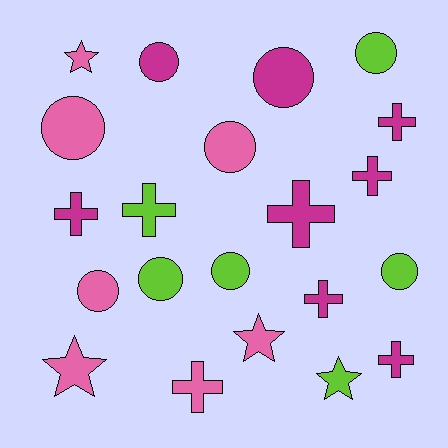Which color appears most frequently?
Magenta, with 8 objects.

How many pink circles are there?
There are 3 pink circles.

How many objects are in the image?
There are 21 objects.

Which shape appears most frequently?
Circle, with 9 objects.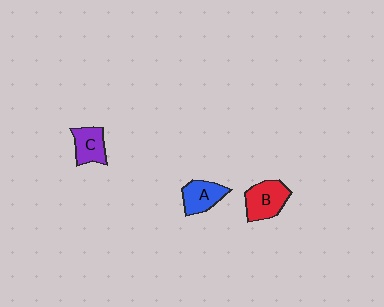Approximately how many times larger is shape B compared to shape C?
Approximately 1.3 times.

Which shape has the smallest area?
Shape C (purple).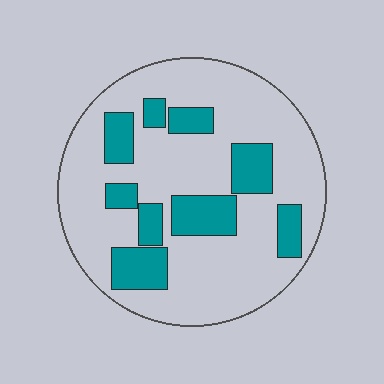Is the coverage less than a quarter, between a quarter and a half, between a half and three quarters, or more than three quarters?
Less than a quarter.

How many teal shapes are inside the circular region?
9.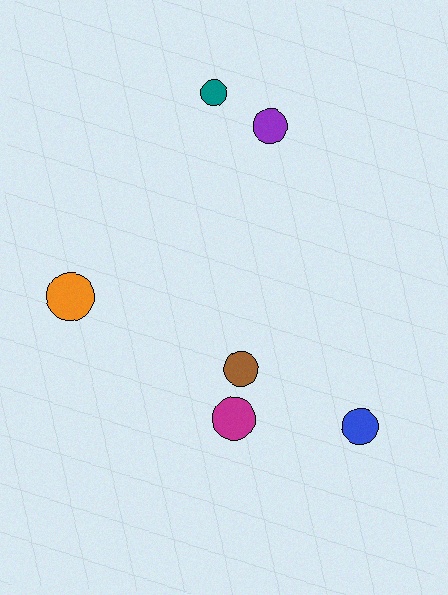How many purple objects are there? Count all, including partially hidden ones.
There is 1 purple object.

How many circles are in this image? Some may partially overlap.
There are 6 circles.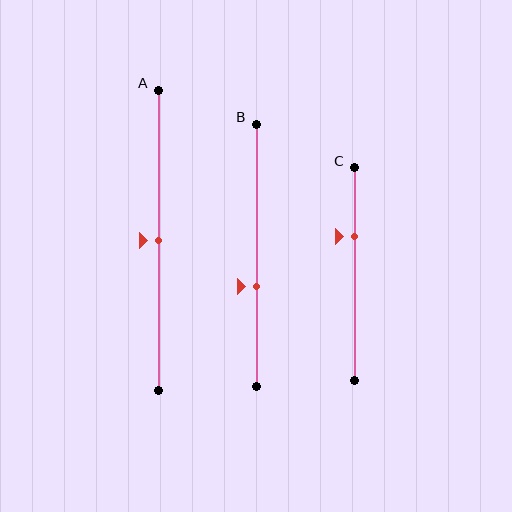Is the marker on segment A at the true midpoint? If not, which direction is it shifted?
Yes, the marker on segment A is at the true midpoint.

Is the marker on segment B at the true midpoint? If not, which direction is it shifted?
No, the marker on segment B is shifted downward by about 12% of the segment length.